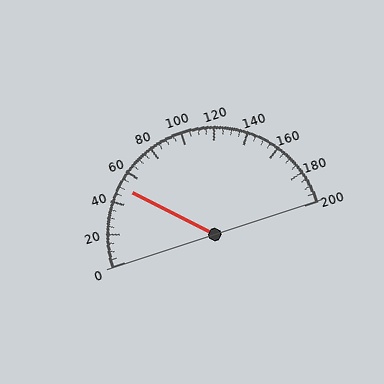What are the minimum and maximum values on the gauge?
The gauge ranges from 0 to 200.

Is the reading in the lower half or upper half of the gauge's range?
The reading is in the lower half of the range (0 to 200).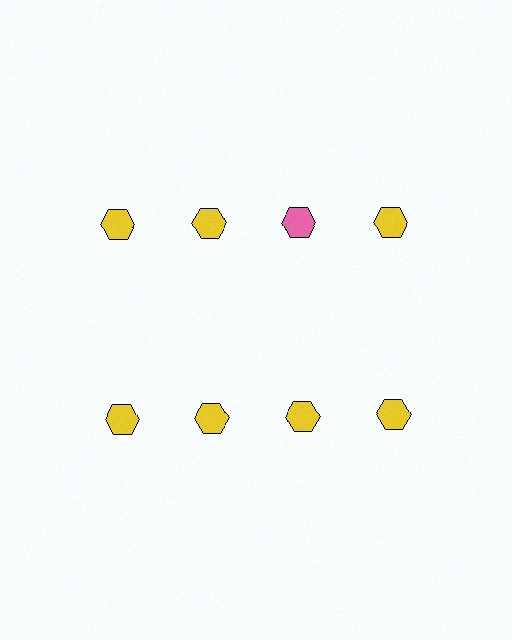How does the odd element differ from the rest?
It has a different color: pink instead of yellow.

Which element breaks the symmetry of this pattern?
The pink hexagon in the top row, center column breaks the symmetry. All other shapes are yellow hexagons.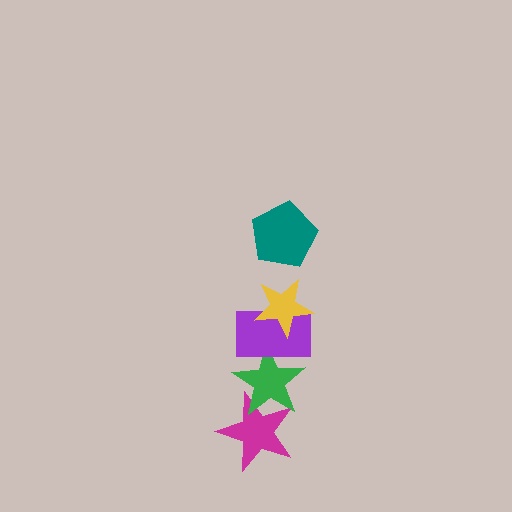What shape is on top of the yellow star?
The teal pentagon is on top of the yellow star.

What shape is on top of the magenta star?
The green star is on top of the magenta star.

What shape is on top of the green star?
The purple rectangle is on top of the green star.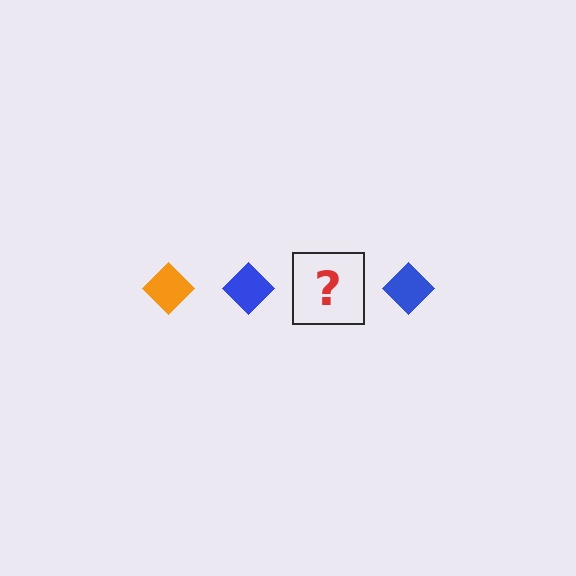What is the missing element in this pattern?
The missing element is an orange diamond.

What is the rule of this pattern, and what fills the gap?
The rule is that the pattern cycles through orange, blue diamonds. The gap should be filled with an orange diamond.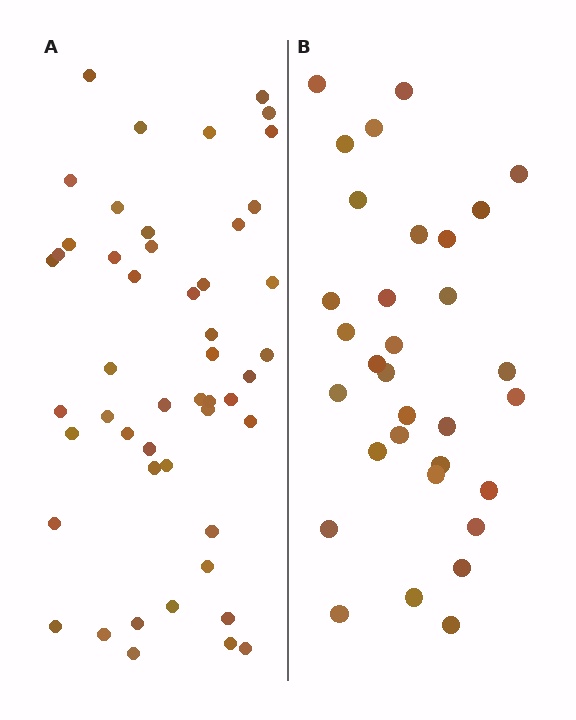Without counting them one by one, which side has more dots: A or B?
Region A (the left region) has more dots.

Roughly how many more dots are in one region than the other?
Region A has approximately 15 more dots than region B.